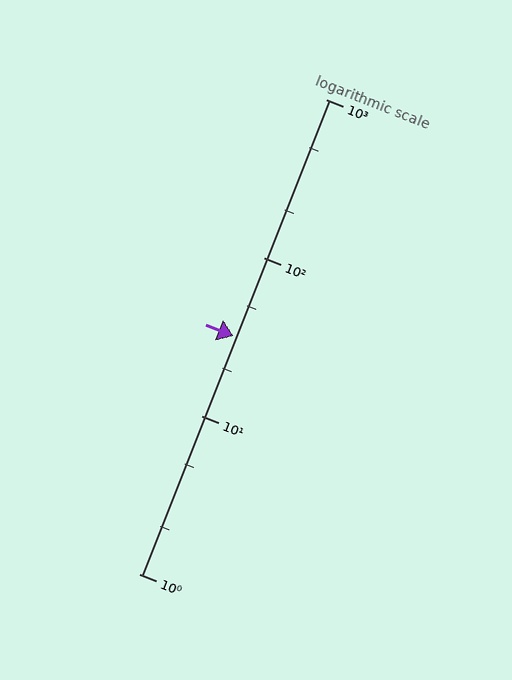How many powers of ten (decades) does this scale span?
The scale spans 3 decades, from 1 to 1000.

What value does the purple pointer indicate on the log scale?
The pointer indicates approximately 32.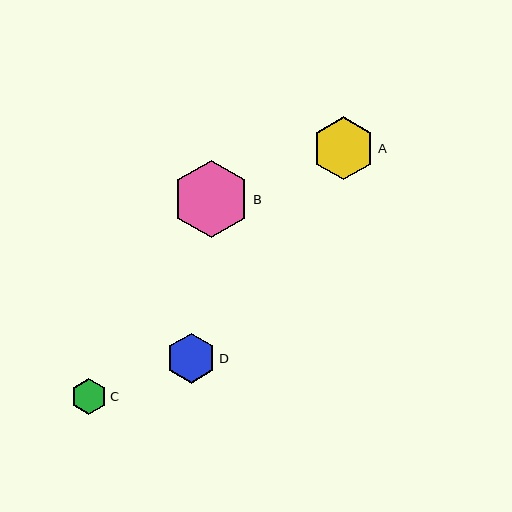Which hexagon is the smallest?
Hexagon C is the smallest with a size of approximately 36 pixels.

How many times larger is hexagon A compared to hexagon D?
Hexagon A is approximately 1.2 times the size of hexagon D.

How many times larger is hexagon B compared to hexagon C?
Hexagon B is approximately 2.2 times the size of hexagon C.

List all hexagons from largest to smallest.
From largest to smallest: B, A, D, C.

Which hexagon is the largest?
Hexagon B is the largest with a size of approximately 77 pixels.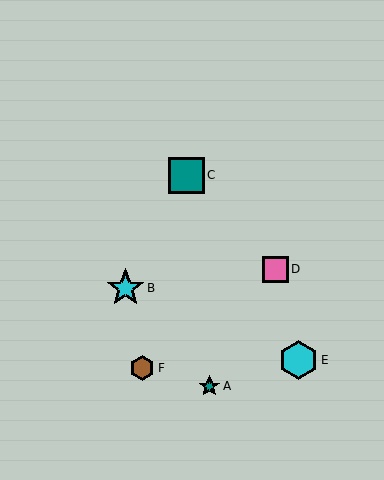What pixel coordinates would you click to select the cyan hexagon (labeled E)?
Click at (299, 360) to select the cyan hexagon E.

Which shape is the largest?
The cyan hexagon (labeled E) is the largest.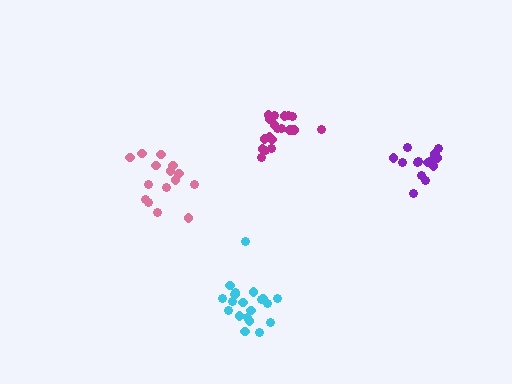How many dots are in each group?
Group 1: 15 dots, Group 2: 20 dots, Group 3: 15 dots, Group 4: 19 dots (69 total).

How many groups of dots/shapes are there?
There are 4 groups.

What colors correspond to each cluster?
The clusters are colored: purple, cyan, pink, magenta.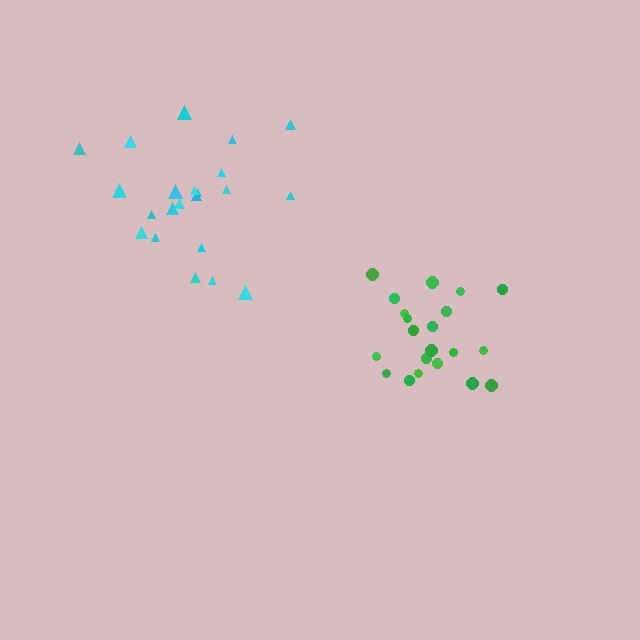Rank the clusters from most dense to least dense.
green, cyan.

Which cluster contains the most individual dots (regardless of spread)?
Cyan (22).